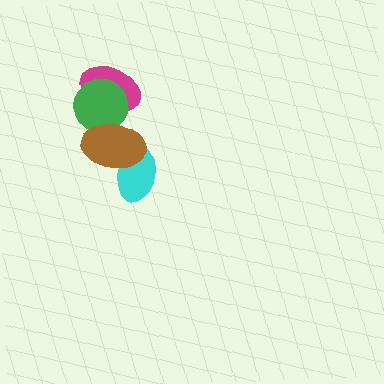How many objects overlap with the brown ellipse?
3 objects overlap with the brown ellipse.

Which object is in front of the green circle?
The brown ellipse is in front of the green circle.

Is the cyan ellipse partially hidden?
Yes, it is partially covered by another shape.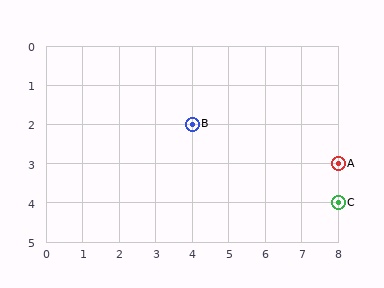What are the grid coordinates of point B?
Point B is at grid coordinates (4, 2).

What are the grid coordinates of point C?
Point C is at grid coordinates (8, 4).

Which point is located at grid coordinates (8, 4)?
Point C is at (8, 4).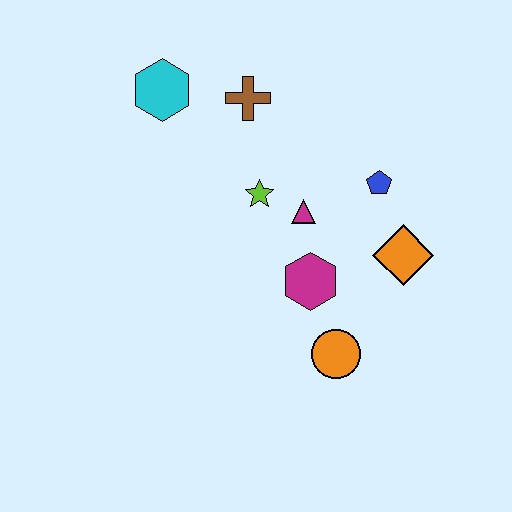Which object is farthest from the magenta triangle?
The cyan hexagon is farthest from the magenta triangle.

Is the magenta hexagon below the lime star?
Yes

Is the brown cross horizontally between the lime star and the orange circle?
No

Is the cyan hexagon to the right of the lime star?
No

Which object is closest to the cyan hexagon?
The brown cross is closest to the cyan hexagon.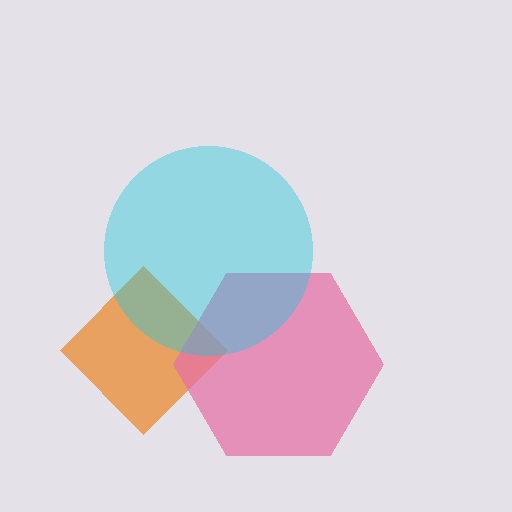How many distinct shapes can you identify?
There are 3 distinct shapes: an orange diamond, a pink hexagon, a cyan circle.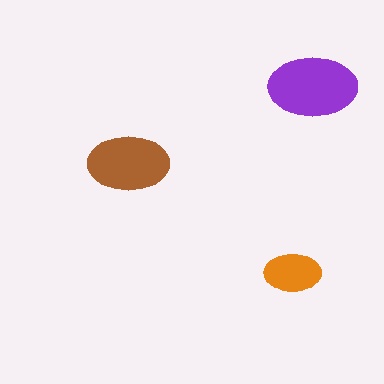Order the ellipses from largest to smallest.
the purple one, the brown one, the orange one.